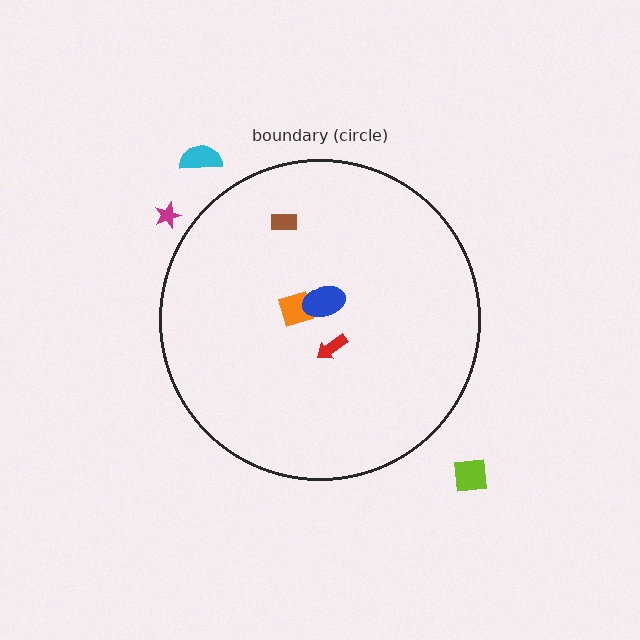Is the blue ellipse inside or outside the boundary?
Inside.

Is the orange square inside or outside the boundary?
Inside.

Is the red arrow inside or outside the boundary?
Inside.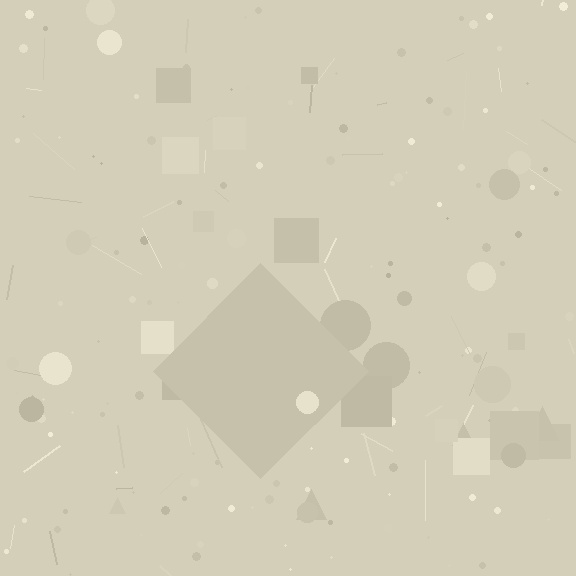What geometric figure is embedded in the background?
A diamond is embedded in the background.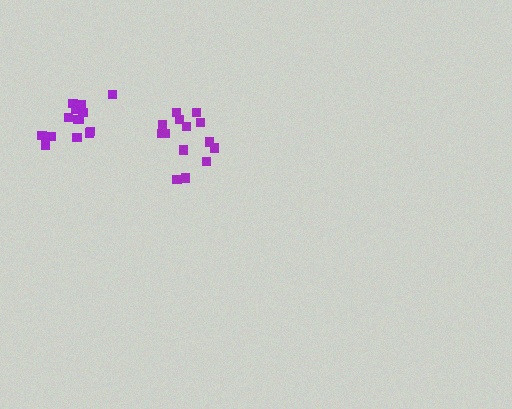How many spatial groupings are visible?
There are 2 spatial groupings.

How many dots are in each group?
Group 1: 15 dots, Group 2: 14 dots (29 total).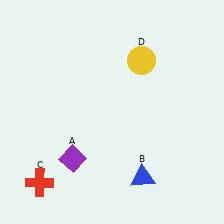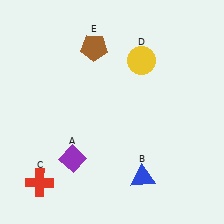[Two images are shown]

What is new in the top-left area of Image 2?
A brown pentagon (E) was added in the top-left area of Image 2.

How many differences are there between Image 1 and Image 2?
There is 1 difference between the two images.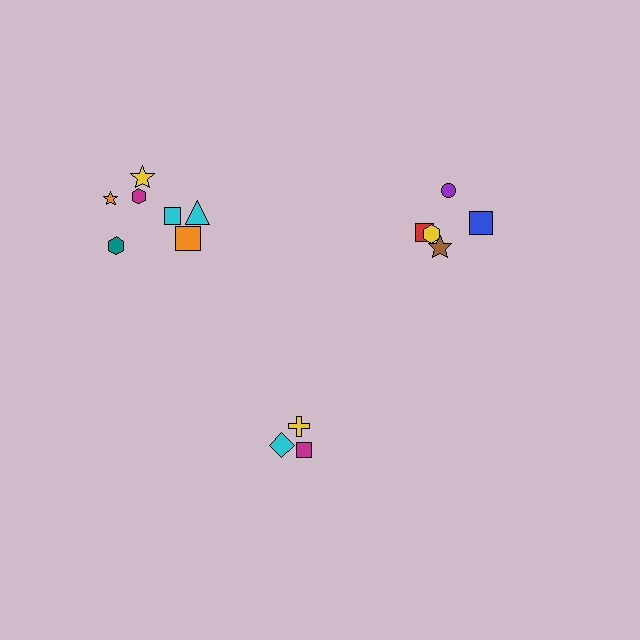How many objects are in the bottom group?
There are 3 objects.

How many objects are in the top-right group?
There are 5 objects.